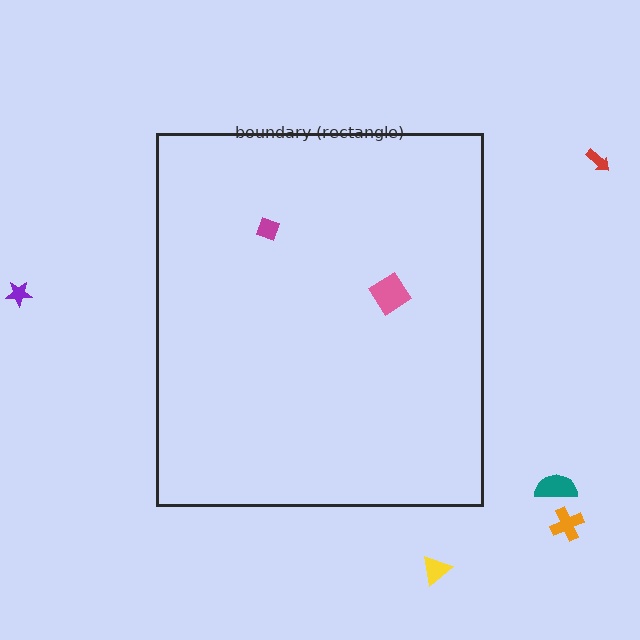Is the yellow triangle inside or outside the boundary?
Outside.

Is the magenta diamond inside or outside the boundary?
Inside.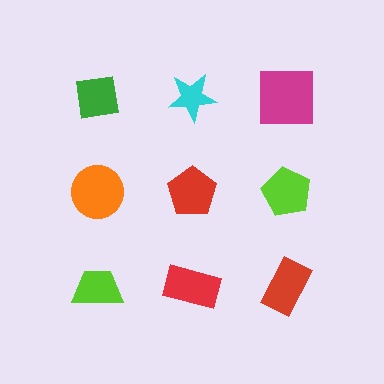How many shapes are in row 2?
3 shapes.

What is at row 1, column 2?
A cyan star.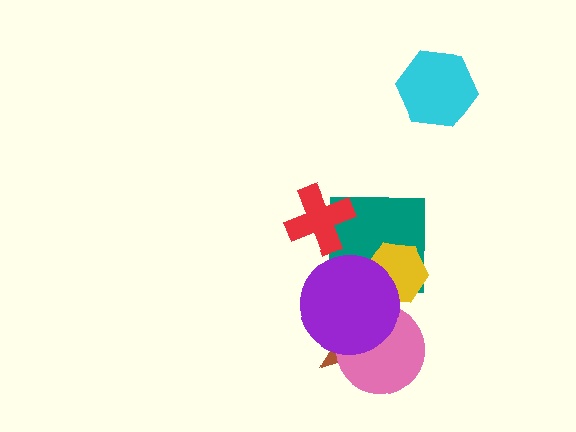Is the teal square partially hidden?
Yes, it is partially covered by another shape.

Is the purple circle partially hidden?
No, no other shape covers it.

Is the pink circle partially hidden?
Yes, it is partially covered by another shape.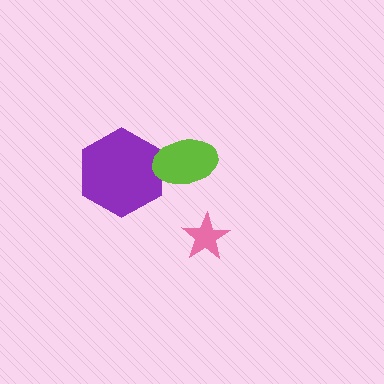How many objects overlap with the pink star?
0 objects overlap with the pink star.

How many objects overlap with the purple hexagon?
1 object overlaps with the purple hexagon.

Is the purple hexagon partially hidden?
Yes, it is partially covered by another shape.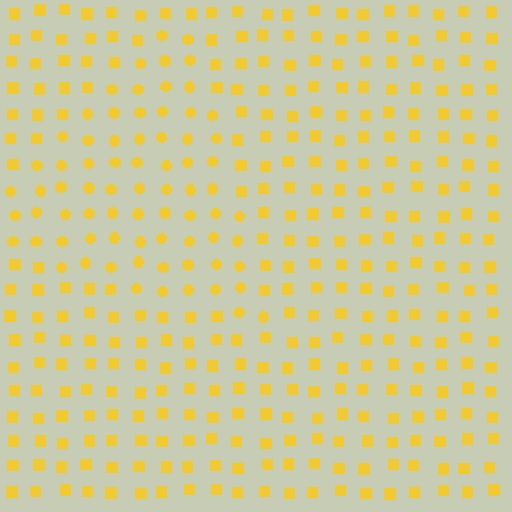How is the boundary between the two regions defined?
The boundary is defined by a change in element shape: circles inside vs. squares outside. All elements share the same color and spacing.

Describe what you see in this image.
The image is filled with small yellow elements arranged in a uniform grid. A triangle-shaped region contains circles, while the surrounding area contains squares. The boundary is defined purely by the change in element shape.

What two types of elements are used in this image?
The image uses circles inside the triangle region and squares outside it.